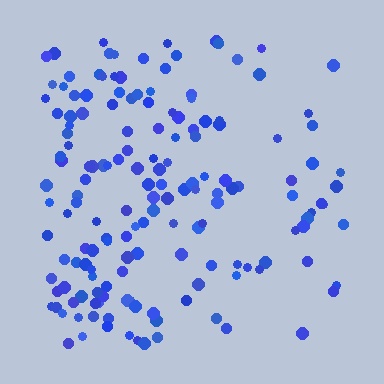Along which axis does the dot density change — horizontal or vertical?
Horizontal.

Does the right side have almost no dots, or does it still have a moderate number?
Still a moderate number, just noticeably fewer than the left.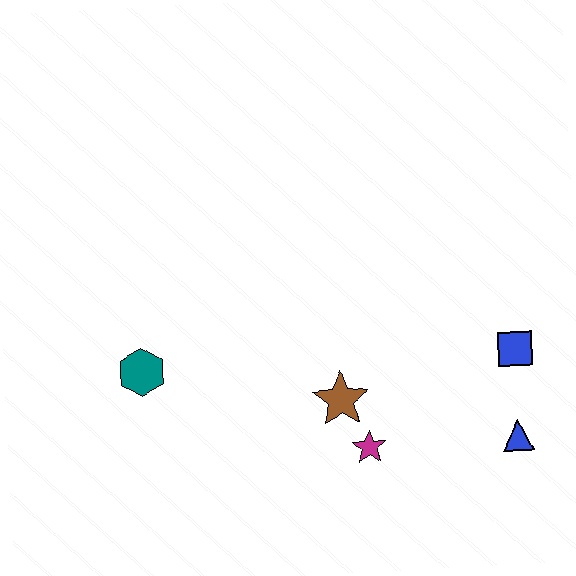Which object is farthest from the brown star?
The teal hexagon is farthest from the brown star.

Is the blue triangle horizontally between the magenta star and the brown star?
No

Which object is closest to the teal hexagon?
The brown star is closest to the teal hexagon.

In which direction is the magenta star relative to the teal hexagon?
The magenta star is to the right of the teal hexagon.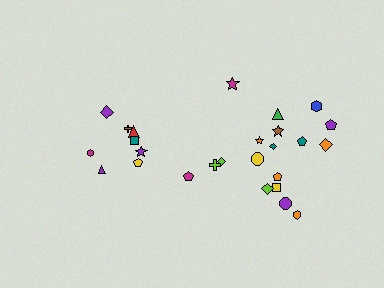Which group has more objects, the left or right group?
The right group.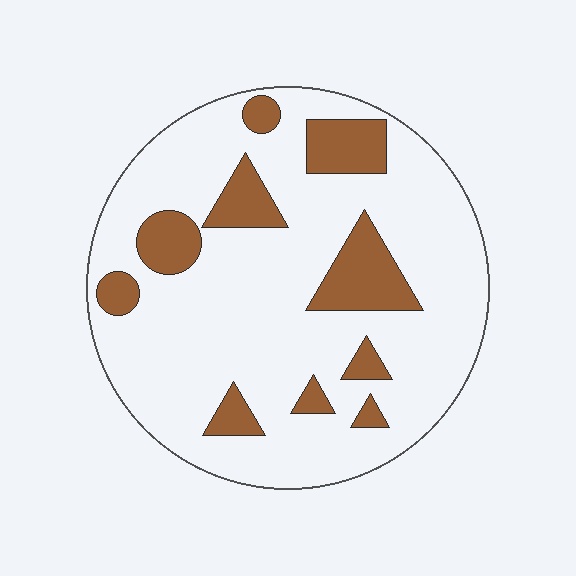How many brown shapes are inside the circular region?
10.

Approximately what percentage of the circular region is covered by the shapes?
Approximately 20%.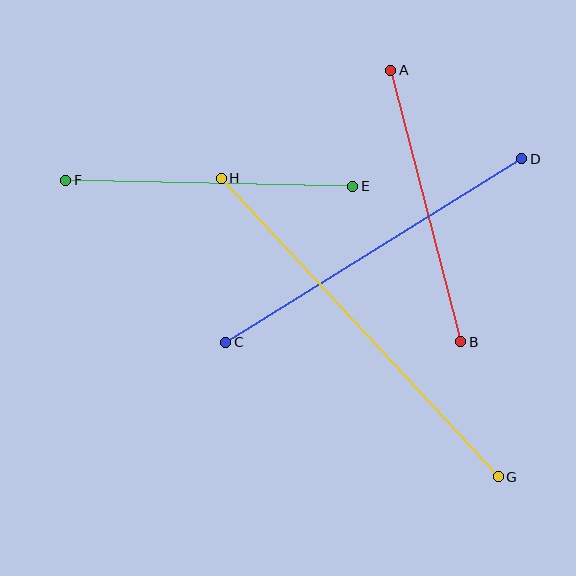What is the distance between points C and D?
The distance is approximately 348 pixels.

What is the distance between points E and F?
The distance is approximately 287 pixels.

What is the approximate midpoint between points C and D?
The midpoint is at approximately (374, 251) pixels.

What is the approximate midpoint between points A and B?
The midpoint is at approximately (426, 206) pixels.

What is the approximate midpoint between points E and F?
The midpoint is at approximately (209, 183) pixels.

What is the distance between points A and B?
The distance is approximately 280 pixels.